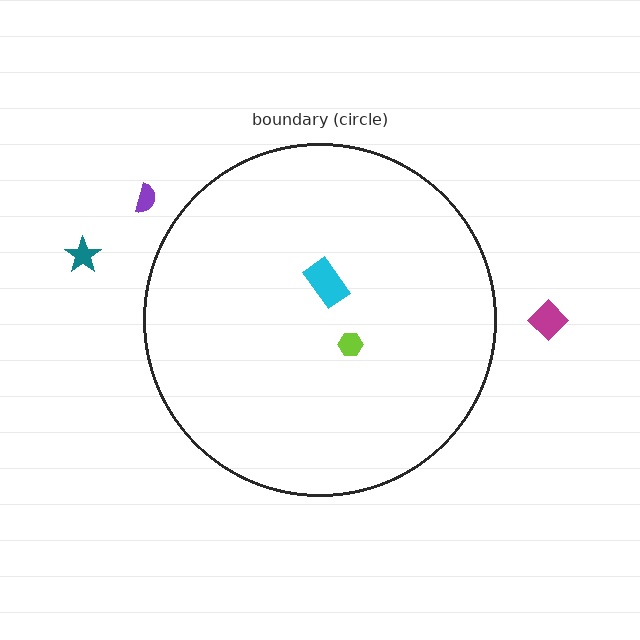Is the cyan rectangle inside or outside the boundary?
Inside.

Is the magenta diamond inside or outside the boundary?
Outside.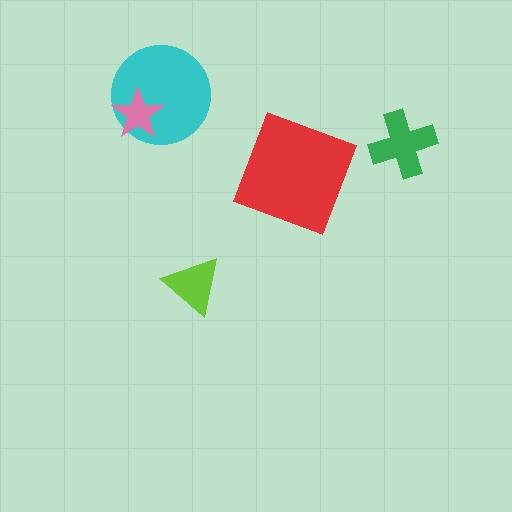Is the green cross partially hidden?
No, no other shape covers it.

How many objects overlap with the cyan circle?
1 object overlaps with the cyan circle.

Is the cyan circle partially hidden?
Yes, it is partially covered by another shape.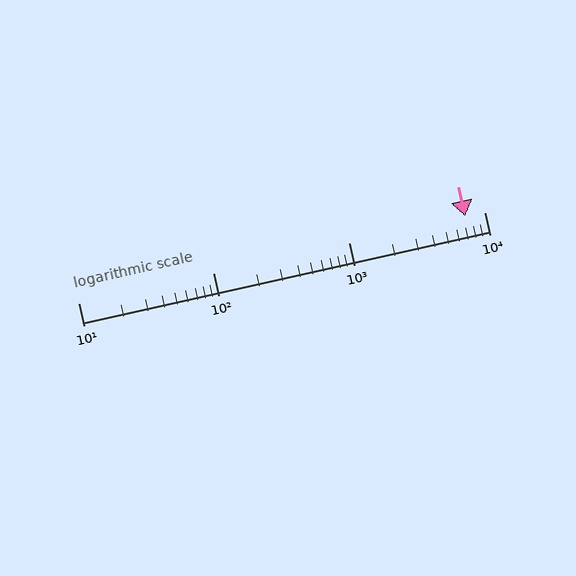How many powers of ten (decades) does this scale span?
The scale spans 3 decades, from 10 to 10000.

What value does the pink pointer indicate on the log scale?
The pointer indicates approximately 7200.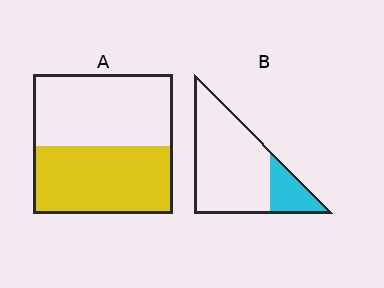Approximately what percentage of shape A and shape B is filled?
A is approximately 50% and B is approximately 20%.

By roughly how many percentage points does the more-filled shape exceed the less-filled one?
By roughly 30 percentage points (A over B).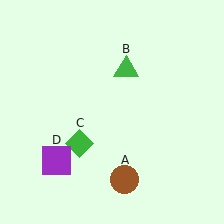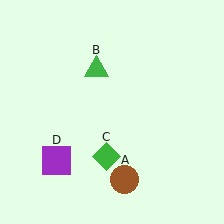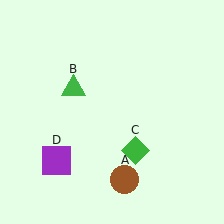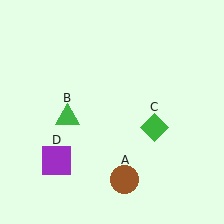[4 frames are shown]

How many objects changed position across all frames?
2 objects changed position: green triangle (object B), green diamond (object C).